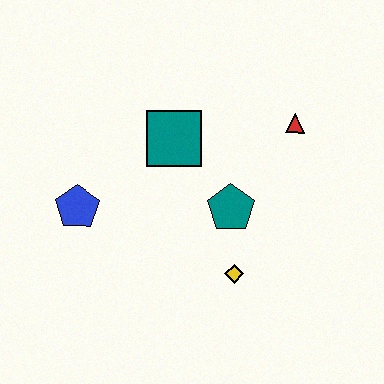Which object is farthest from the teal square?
The yellow diamond is farthest from the teal square.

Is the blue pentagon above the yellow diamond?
Yes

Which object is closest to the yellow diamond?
The teal pentagon is closest to the yellow diamond.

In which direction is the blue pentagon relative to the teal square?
The blue pentagon is to the left of the teal square.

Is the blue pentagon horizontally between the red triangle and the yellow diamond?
No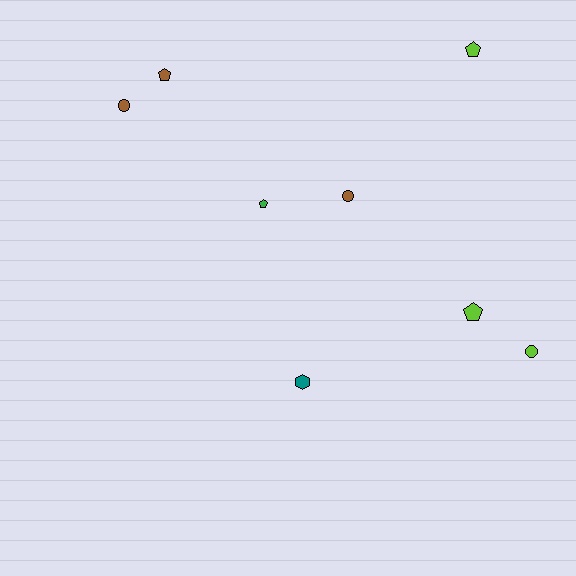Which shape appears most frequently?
Pentagon, with 4 objects.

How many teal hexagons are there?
There is 1 teal hexagon.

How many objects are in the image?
There are 8 objects.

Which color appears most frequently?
Brown, with 3 objects.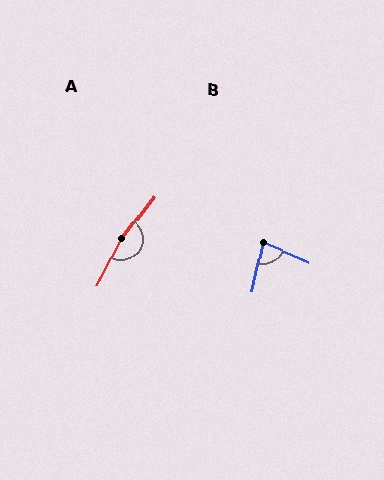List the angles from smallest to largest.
B (80°), A (169°).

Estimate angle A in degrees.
Approximately 169 degrees.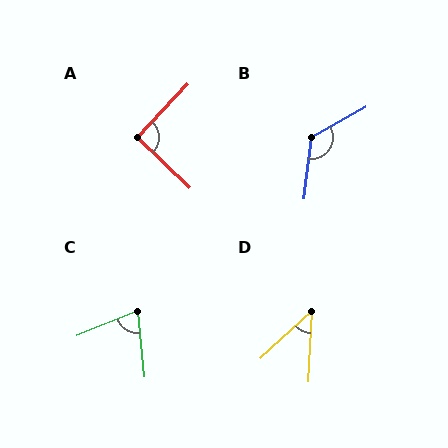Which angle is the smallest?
D, at approximately 45 degrees.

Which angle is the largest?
B, at approximately 126 degrees.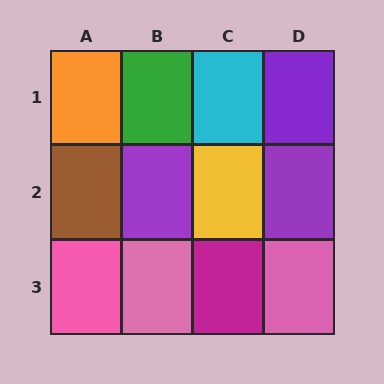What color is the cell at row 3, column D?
Pink.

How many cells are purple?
3 cells are purple.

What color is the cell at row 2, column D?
Purple.